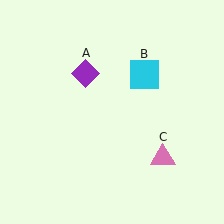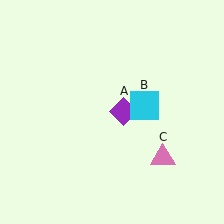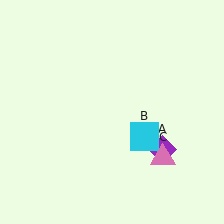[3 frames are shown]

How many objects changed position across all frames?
2 objects changed position: purple diamond (object A), cyan square (object B).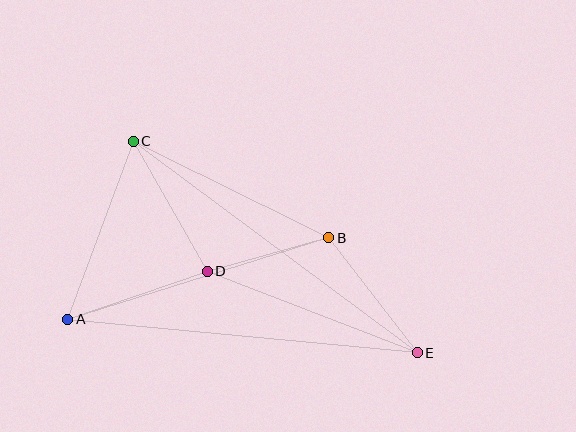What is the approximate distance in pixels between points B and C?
The distance between B and C is approximately 218 pixels.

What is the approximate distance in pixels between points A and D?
The distance between A and D is approximately 147 pixels.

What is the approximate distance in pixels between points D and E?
The distance between D and E is approximately 226 pixels.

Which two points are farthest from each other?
Points C and E are farthest from each other.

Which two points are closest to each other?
Points B and D are closest to each other.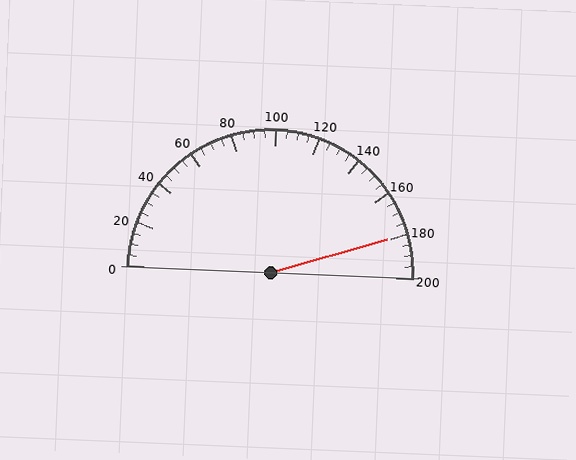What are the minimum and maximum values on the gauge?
The gauge ranges from 0 to 200.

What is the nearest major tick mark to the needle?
The nearest major tick mark is 180.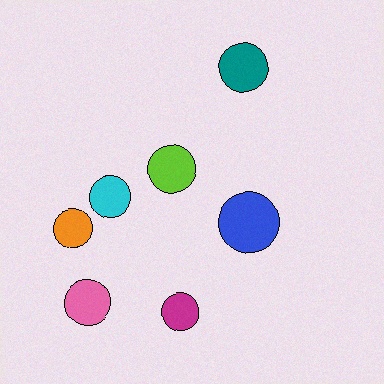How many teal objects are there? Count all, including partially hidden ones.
There is 1 teal object.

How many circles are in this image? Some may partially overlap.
There are 7 circles.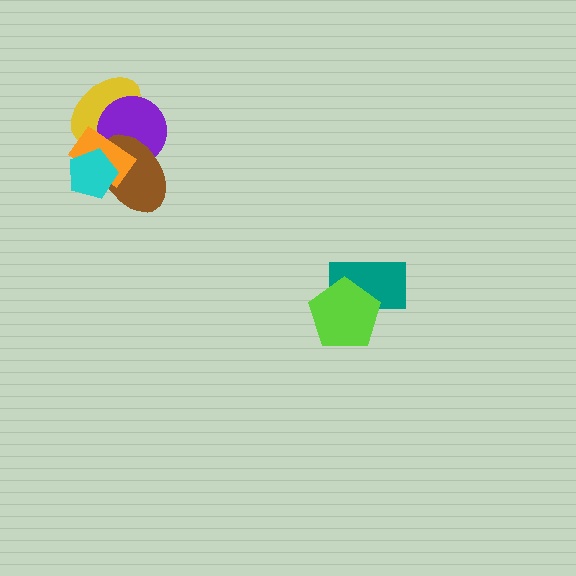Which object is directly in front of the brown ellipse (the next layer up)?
The orange rectangle is directly in front of the brown ellipse.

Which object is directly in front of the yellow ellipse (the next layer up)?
The purple circle is directly in front of the yellow ellipse.